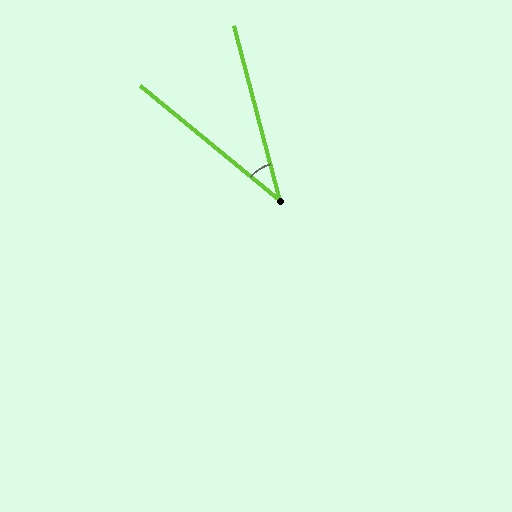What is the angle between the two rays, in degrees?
Approximately 36 degrees.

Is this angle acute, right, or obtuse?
It is acute.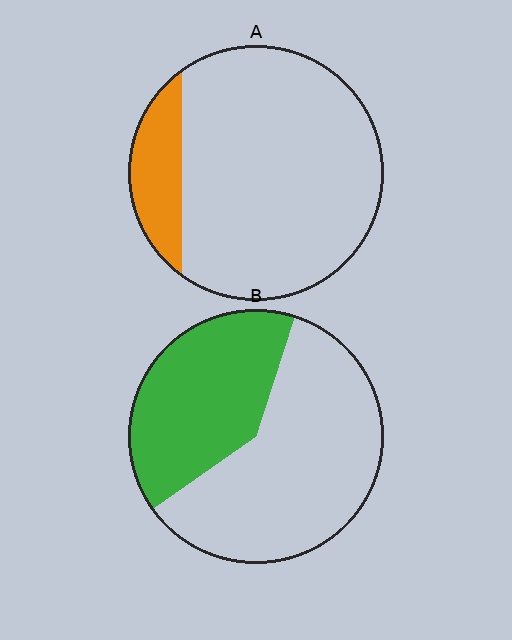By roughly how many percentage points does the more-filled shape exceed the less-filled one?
By roughly 25 percentage points (B over A).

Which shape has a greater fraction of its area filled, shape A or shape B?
Shape B.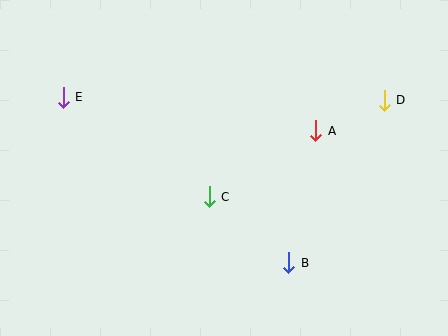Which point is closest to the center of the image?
Point C at (209, 197) is closest to the center.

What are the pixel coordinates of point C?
Point C is at (209, 197).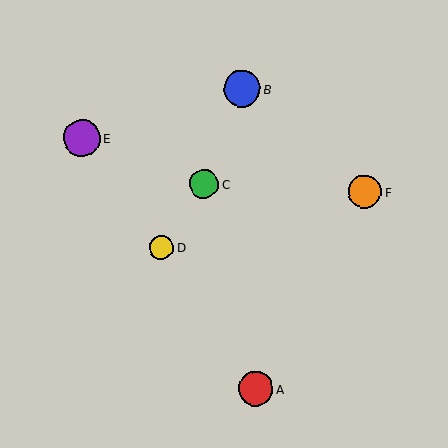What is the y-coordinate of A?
Object A is at y≈389.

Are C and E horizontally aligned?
No, C is at y≈184 and E is at y≈138.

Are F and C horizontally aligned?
Yes, both are at y≈192.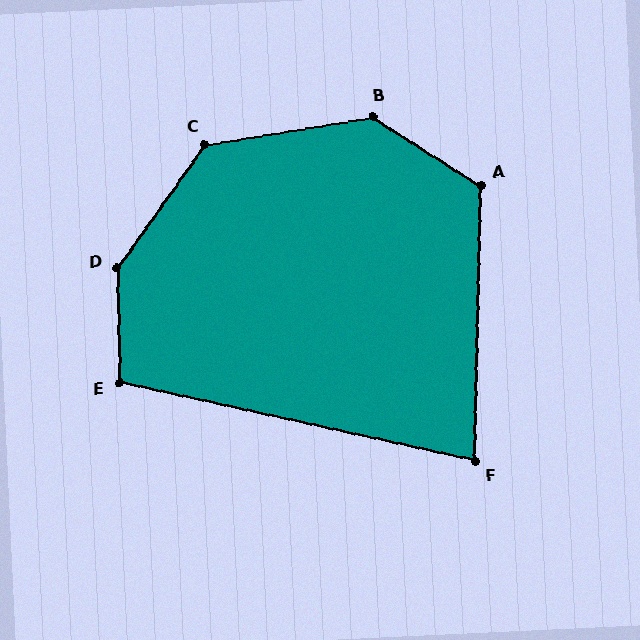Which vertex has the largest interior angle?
D, at approximately 143 degrees.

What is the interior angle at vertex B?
Approximately 138 degrees (obtuse).